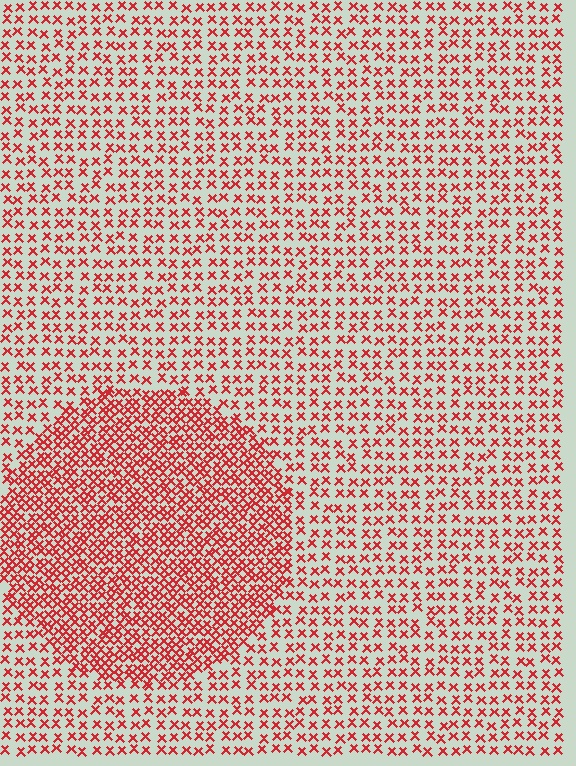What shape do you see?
I see a circle.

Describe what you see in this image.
The image contains small red elements arranged at two different densities. A circle-shaped region is visible where the elements are more densely packed than the surrounding area.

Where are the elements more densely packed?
The elements are more densely packed inside the circle boundary.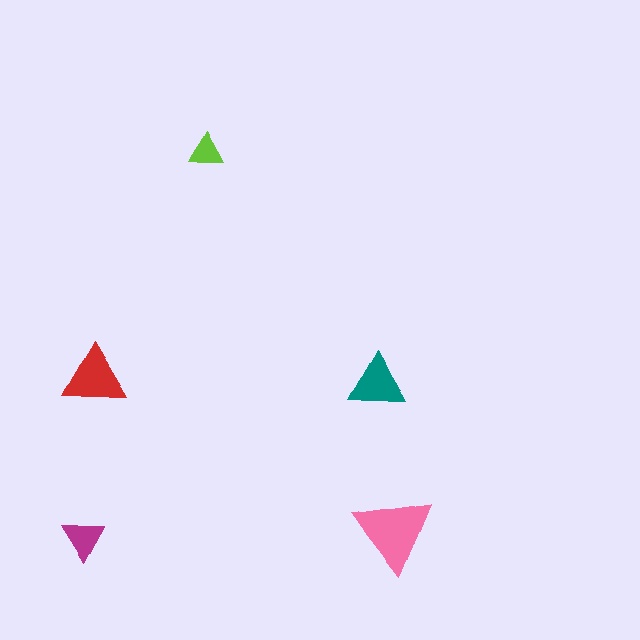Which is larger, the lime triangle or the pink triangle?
The pink one.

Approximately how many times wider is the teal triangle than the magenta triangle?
About 1.5 times wider.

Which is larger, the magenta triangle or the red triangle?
The red one.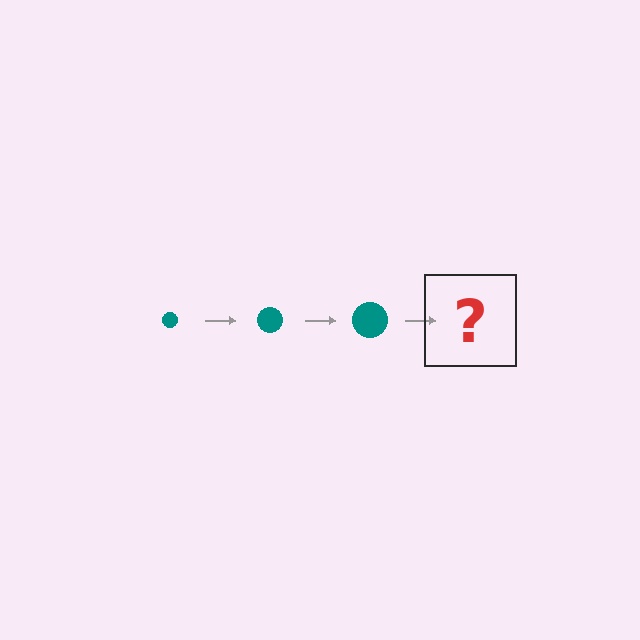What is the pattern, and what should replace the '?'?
The pattern is that the circle gets progressively larger each step. The '?' should be a teal circle, larger than the previous one.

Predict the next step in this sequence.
The next step is a teal circle, larger than the previous one.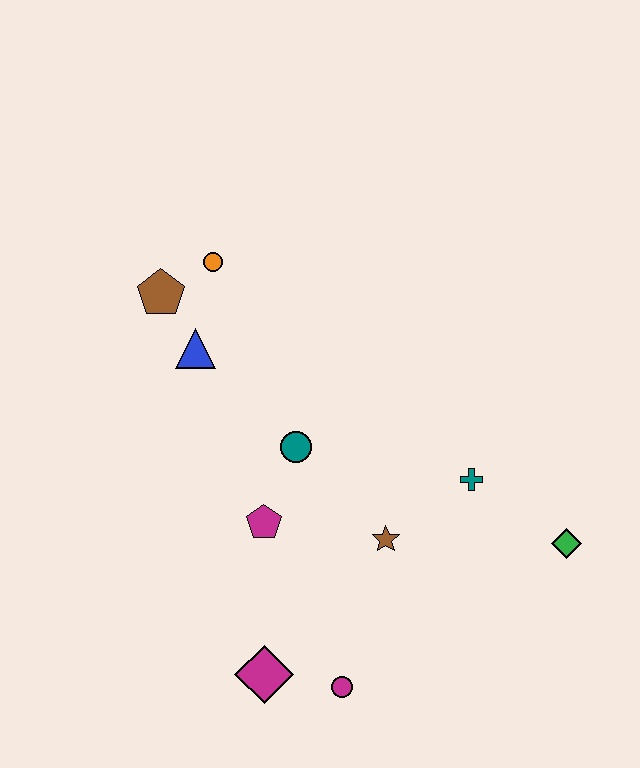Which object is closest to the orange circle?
The brown pentagon is closest to the orange circle.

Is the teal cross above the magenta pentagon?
Yes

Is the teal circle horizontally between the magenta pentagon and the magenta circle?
Yes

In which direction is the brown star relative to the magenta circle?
The brown star is above the magenta circle.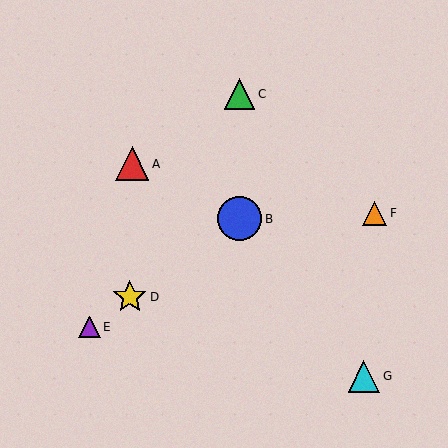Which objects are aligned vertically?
Objects B, C are aligned vertically.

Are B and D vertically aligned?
No, B is at x≈240 and D is at x≈130.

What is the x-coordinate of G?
Object G is at x≈364.